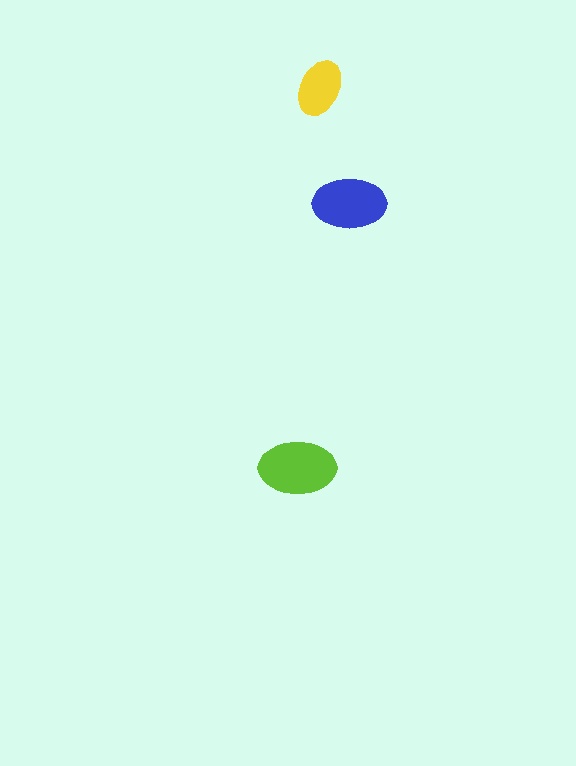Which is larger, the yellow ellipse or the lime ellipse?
The lime one.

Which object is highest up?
The yellow ellipse is topmost.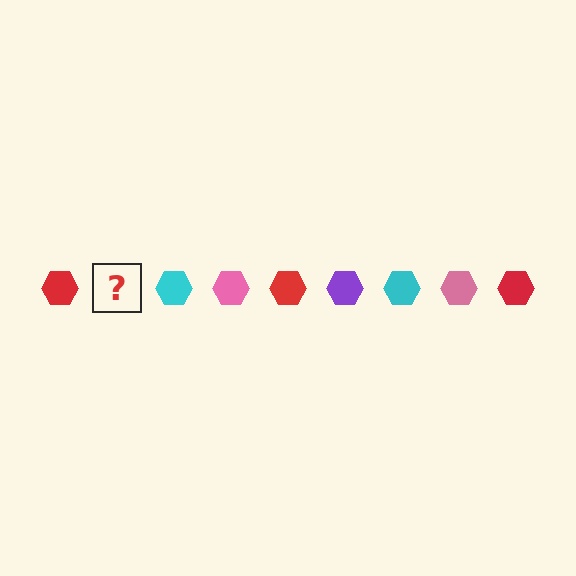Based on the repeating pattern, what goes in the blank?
The blank should be a purple hexagon.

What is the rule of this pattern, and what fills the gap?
The rule is that the pattern cycles through red, purple, cyan, pink hexagons. The gap should be filled with a purple hexagon.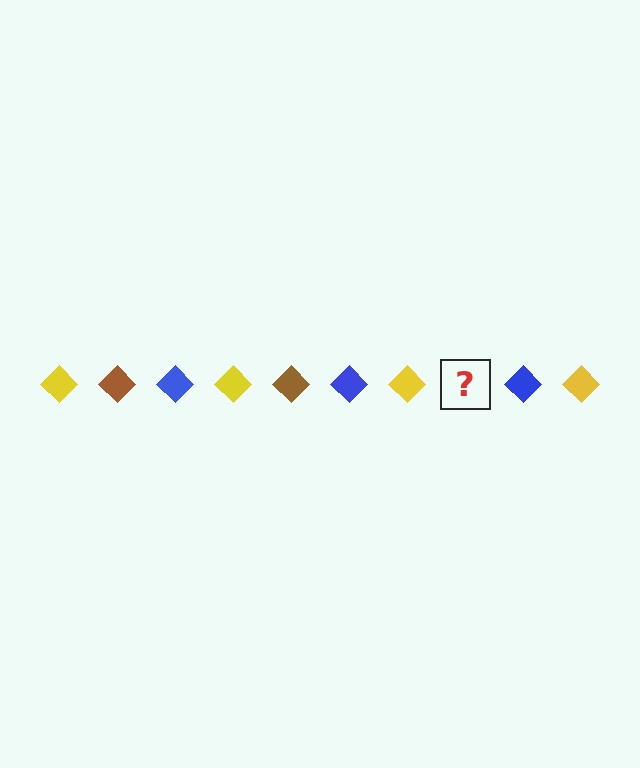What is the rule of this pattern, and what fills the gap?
The rule is that the pattern cycles through yellow, brown, blue diamonds. The gap should be filled with a brown diamond.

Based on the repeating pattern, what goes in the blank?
The blank should be a brown diamond.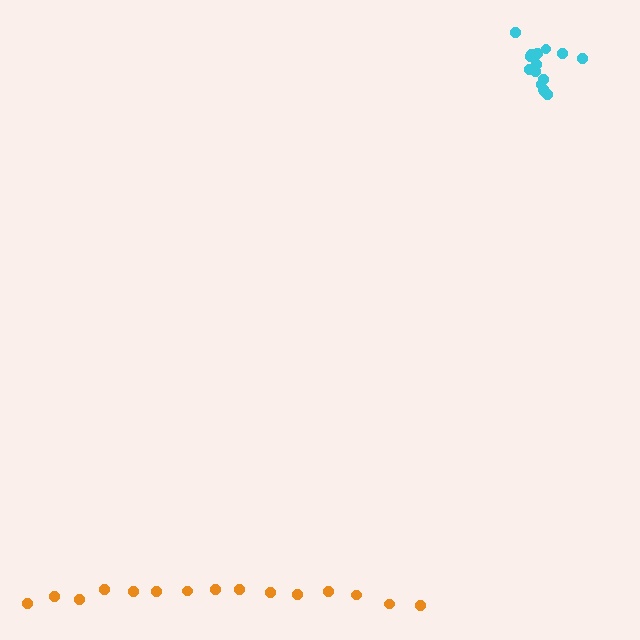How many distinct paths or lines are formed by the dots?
There are 2 distinct paths.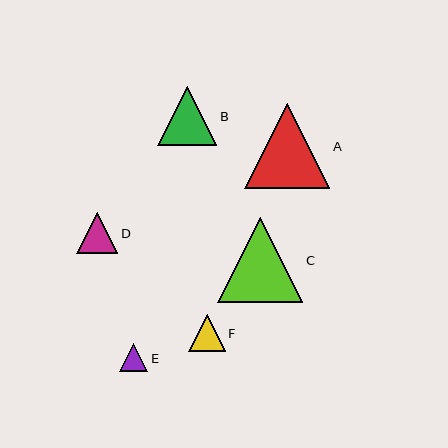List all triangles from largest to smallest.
From largest to smallest: A, C, B, D, F, E.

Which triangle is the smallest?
Triangle E is the smallest with a size of approximately 28 pixels.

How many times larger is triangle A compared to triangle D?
Triangle A is approximately 2.1 times the size of triangle D.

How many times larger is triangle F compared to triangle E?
Triangle F is approximately 1.3 times the size of triangle E.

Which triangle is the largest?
Triangle A is the largest with a size of approximately 85 pixels.